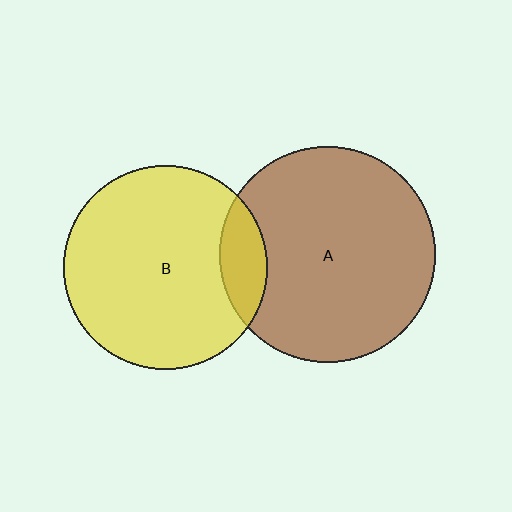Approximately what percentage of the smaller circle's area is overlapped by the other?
Approximately 15%.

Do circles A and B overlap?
Yes.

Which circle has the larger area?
Circle A (brown).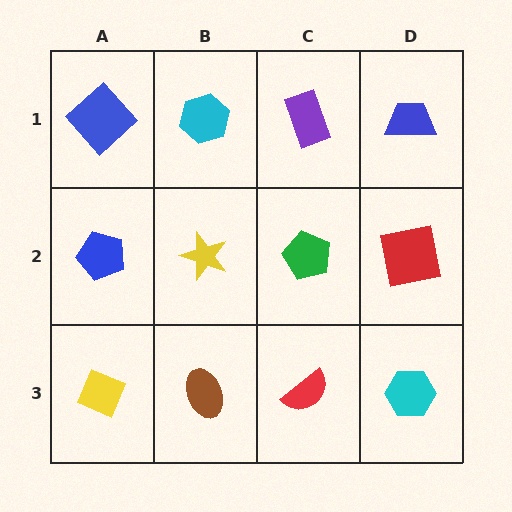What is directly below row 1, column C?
A green pentagon.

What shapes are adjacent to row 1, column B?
A yellow star (row 2, column B), a blue diamond (row 1, column A), a purple rectangle (row 1, column C).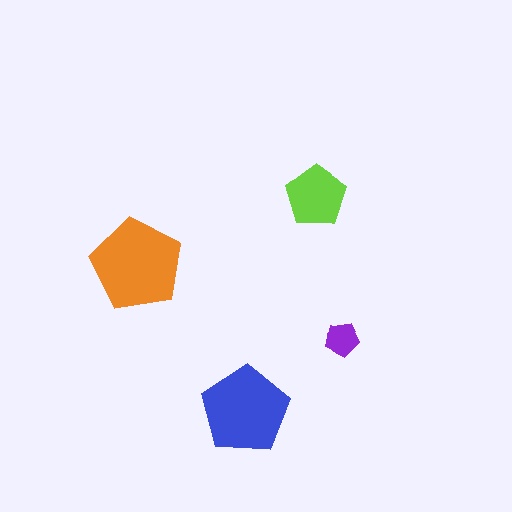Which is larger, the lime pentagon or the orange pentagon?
The orange one.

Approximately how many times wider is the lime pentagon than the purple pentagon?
About 2 times wider.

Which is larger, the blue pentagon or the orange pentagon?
The orange one.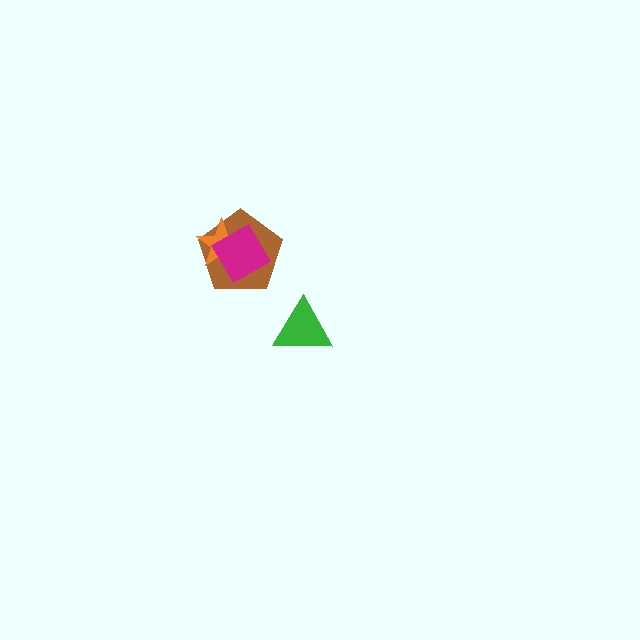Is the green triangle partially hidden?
No, no other shape covers it.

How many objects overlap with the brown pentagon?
2 objects overlap with the brown pentagon.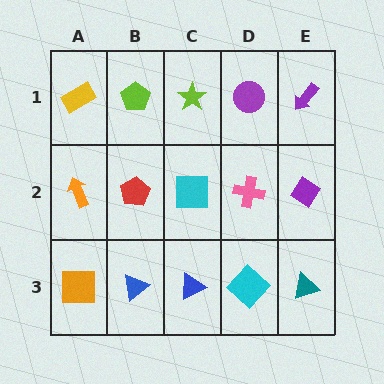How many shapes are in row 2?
5 shapes.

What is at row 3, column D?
A cyan diamond.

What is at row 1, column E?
A purple arrow.